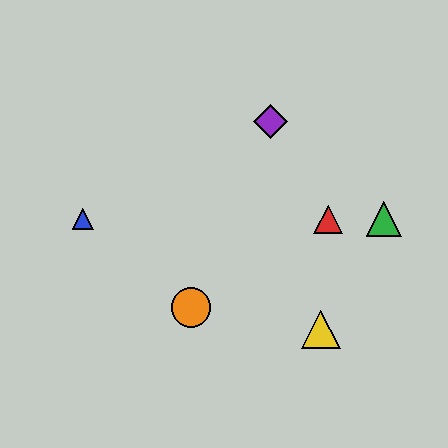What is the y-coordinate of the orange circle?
The orange circle is at y≈307.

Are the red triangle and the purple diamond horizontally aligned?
No, the red triangle is at y≈219 and the purple diamond is at y≈122.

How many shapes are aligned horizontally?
3 shapes (the red triangle, the blue triangle, the green triangle) are aligned horizontally.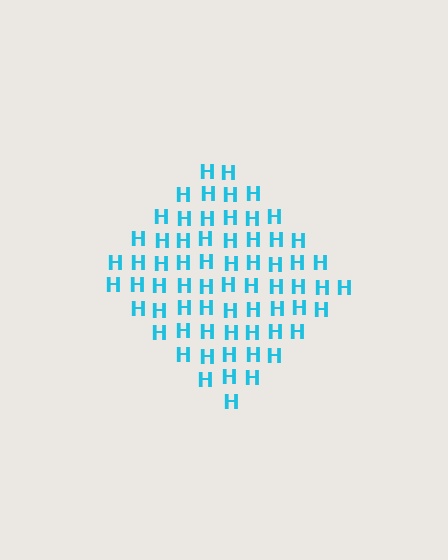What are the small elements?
The small elements are letter H's.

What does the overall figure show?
The overall figure shows a diamond.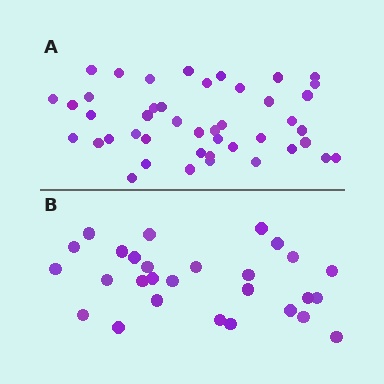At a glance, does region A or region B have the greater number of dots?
Region A (the top region) has more dots.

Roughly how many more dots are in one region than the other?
Region A has approximately 15 more dots than region B.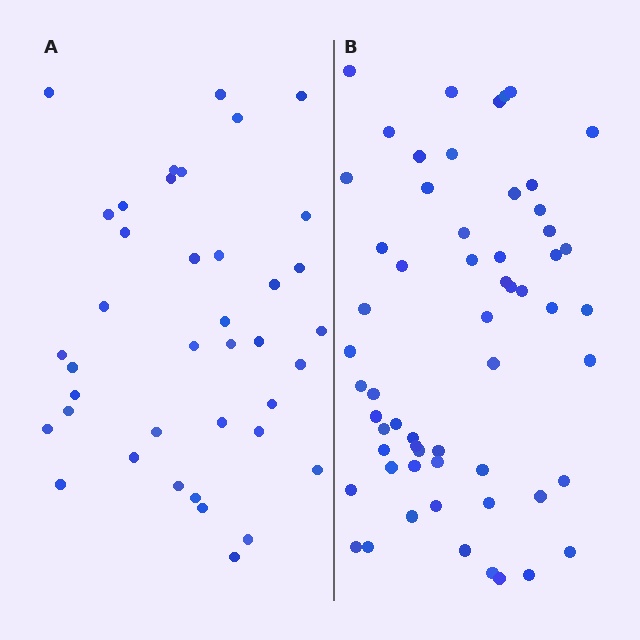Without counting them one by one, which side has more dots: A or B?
Region B (the right region) has more dots.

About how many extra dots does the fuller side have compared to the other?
Region B has approximately 20 more dots than region A.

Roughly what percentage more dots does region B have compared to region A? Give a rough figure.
About 50% more.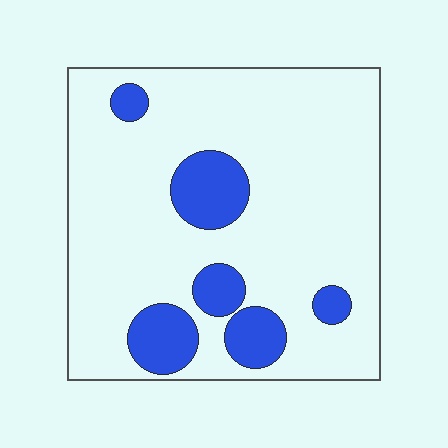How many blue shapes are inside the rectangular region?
6.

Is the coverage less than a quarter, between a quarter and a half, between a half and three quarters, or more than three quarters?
Less than a quarter.